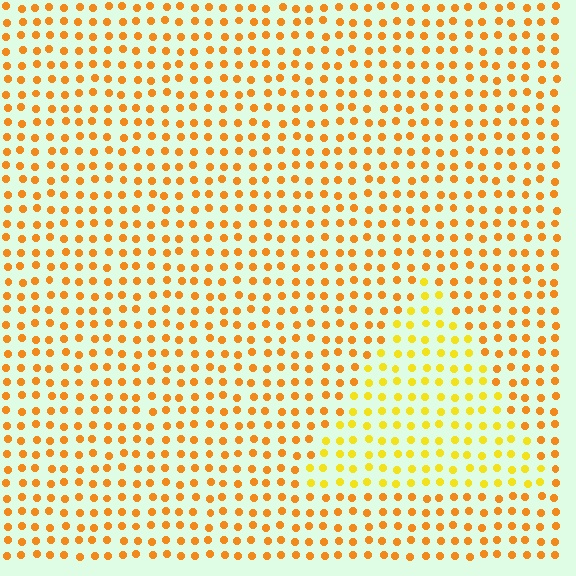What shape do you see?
I see a triangle.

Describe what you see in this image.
The image is filled with small orange elements in a uniform arrangement. A triangle-shaped region is visible where the elements are tinted to a slightly different hue, forming a subtle color boundary.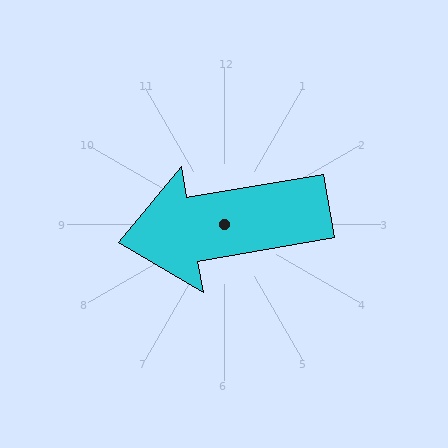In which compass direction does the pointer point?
West.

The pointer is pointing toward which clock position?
Roughly 9 o'clock.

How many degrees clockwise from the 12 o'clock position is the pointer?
Approximately 260 degrees.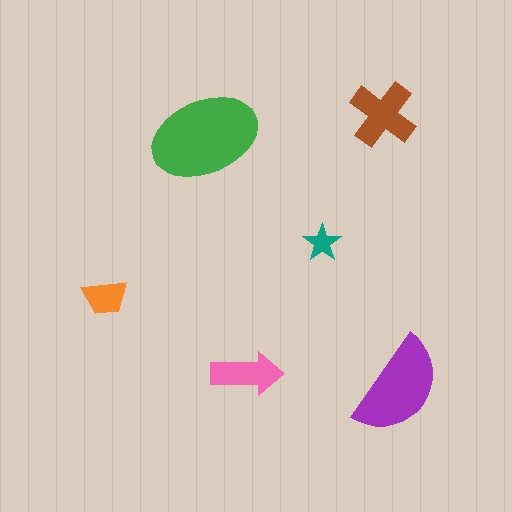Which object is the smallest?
The teal star.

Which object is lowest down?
The purple semicircle is bottommost.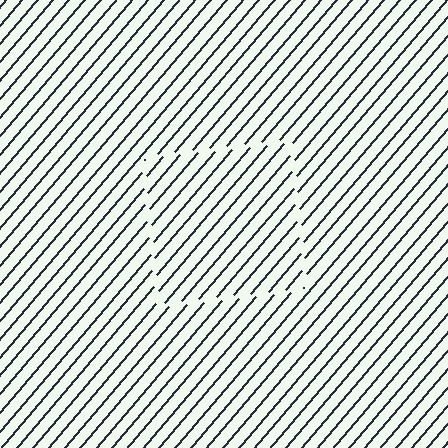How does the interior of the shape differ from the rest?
The interior of the shape contains the same grating, shifted by half a period — the contour is defined by the phase discontinuity where line-ends from the inner and outer gratings abut.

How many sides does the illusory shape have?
4 sides — the line-ends trace a square.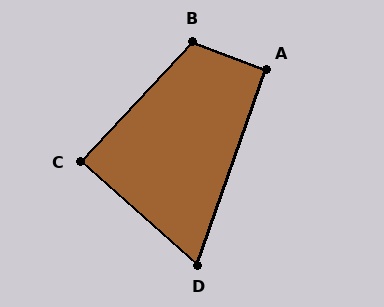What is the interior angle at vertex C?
Approximately 89 degrees (approximately right).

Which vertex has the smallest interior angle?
D, at approximately 68 degrees.